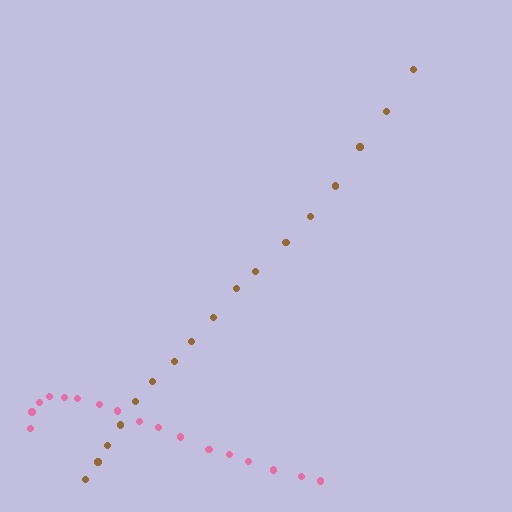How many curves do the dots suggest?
There are 2 distinct paths.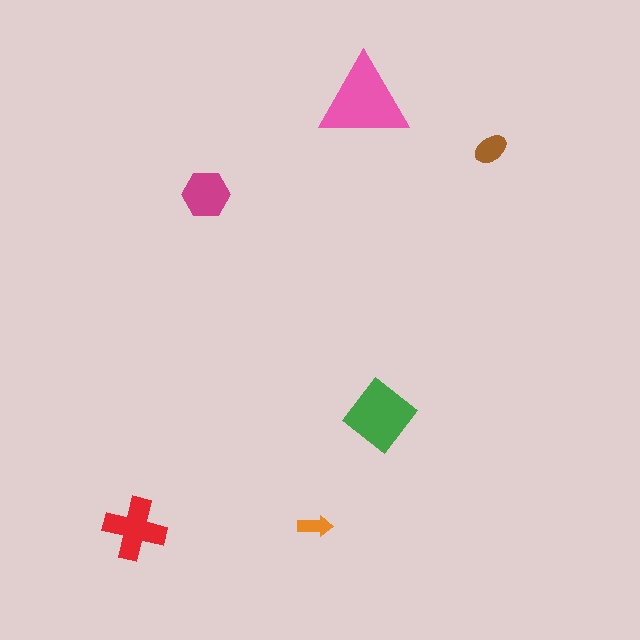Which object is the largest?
The pink triangle.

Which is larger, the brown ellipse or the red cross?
The red cross.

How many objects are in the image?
There are 6 objects in the image.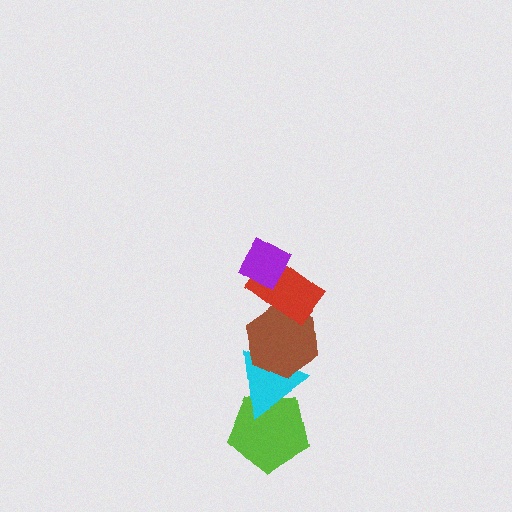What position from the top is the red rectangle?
The red rectangle is 2nd from the top.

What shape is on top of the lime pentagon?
The cyan triangle is on top of the lime pentagon.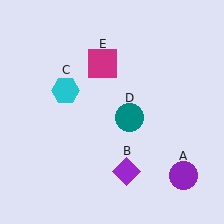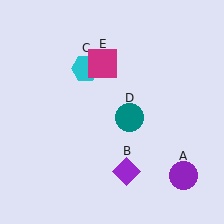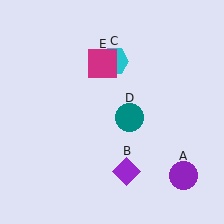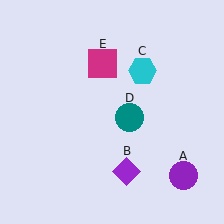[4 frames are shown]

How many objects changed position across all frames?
1 object changed position: cyan hexagon (object C).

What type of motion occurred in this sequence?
The cyan hexagon (object C) rotated clockwise around the center of the scene.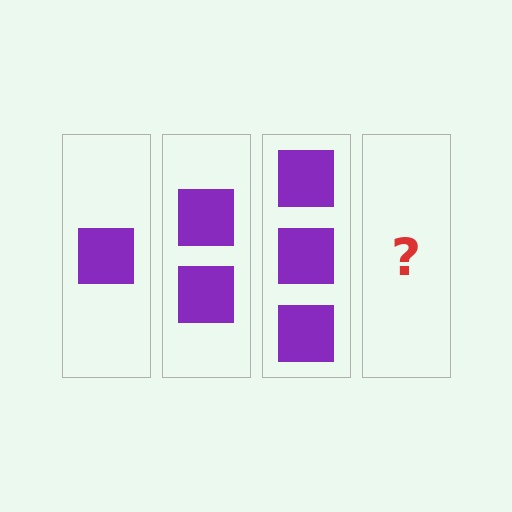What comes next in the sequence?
The next element should be 4 squares.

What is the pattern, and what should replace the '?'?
The pattern is that each step adds one more square. The '?' should be 4 squares.